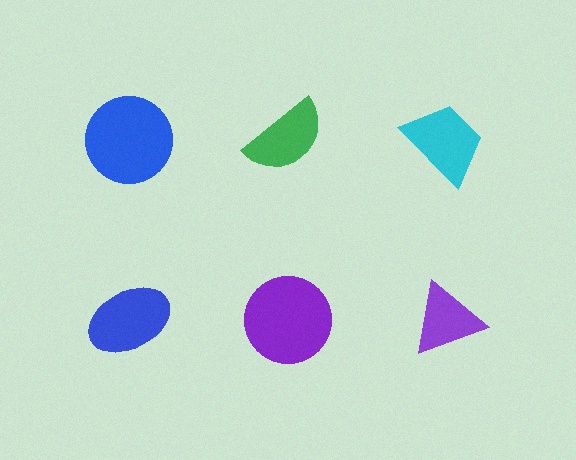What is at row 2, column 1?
A blue ellipse.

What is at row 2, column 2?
A purple circle.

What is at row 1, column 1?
A blue circle.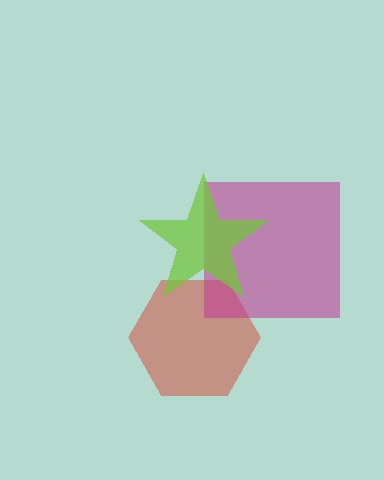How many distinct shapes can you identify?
There are 3 distinct shapes: a red hexagon, a magenta square, a lime star.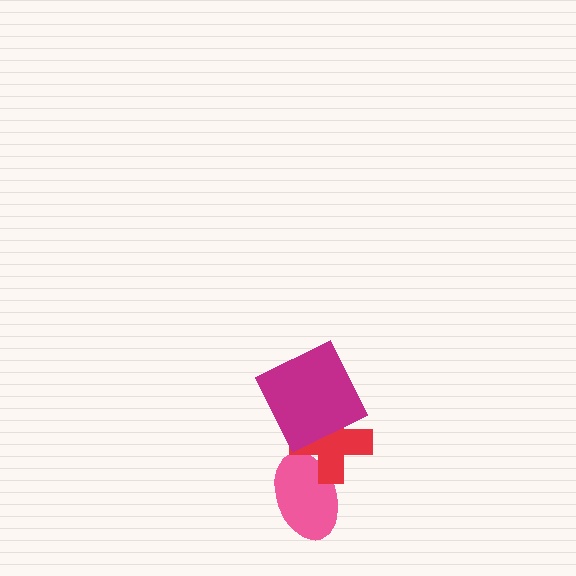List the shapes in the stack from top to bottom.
From top to bottom: the magenta square, the red cross, the pink ellipse.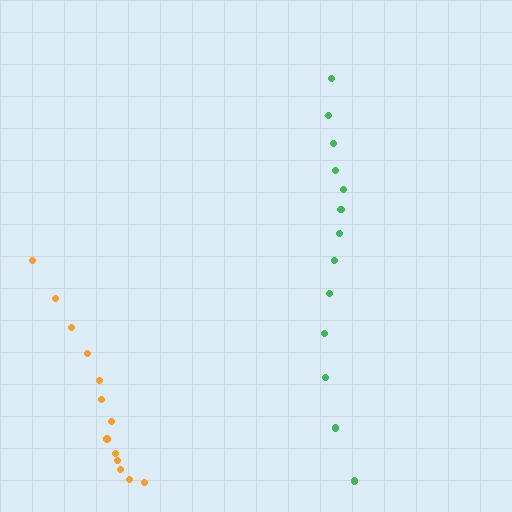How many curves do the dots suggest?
There are 2 distinct paths.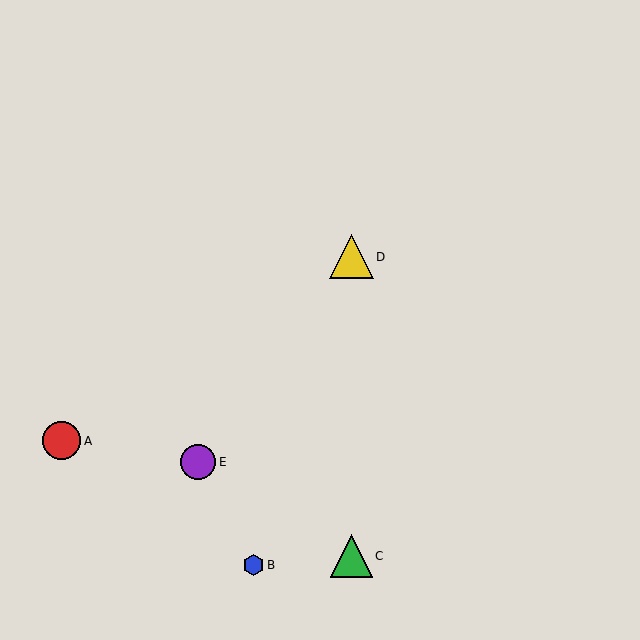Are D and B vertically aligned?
No, D is at x≈351 and B is at x≈253.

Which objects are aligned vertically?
Objects C, D are aligned vertically.